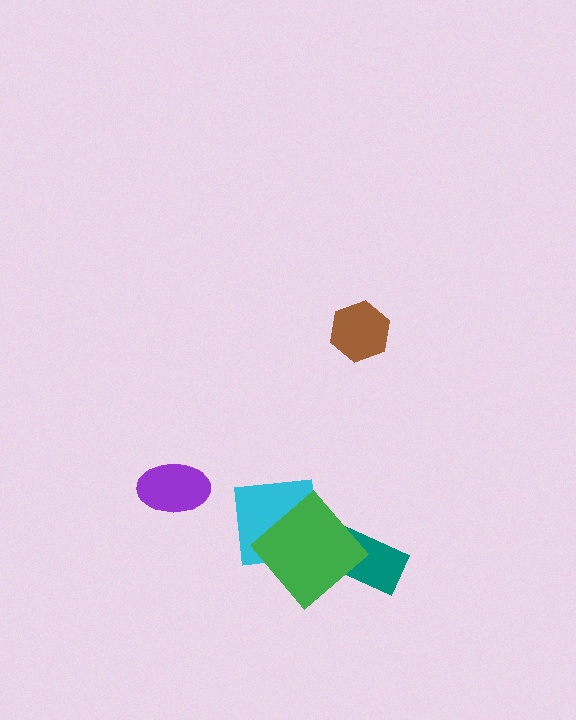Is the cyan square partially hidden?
Yes, it is partially covered by another shape.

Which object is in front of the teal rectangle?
The green diamond is in front of the teal rectangle.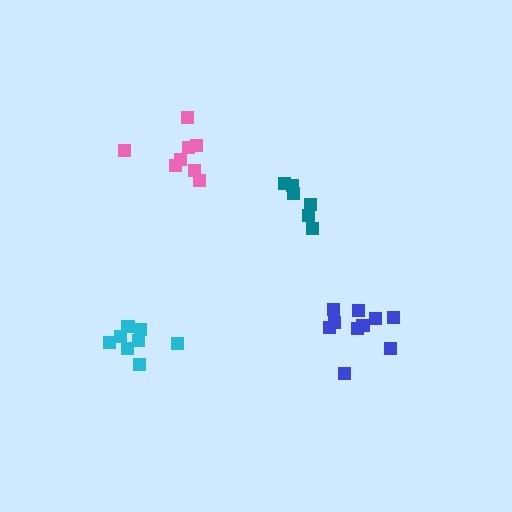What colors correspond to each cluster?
The clusters are colored: pink, cyan, blue, teal.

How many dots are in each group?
Group 1: 8 dots, Group 2: 8 dots, Group 3: 10 dots, Group 4: 6 dots (32 total).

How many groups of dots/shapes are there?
There are 4 groups.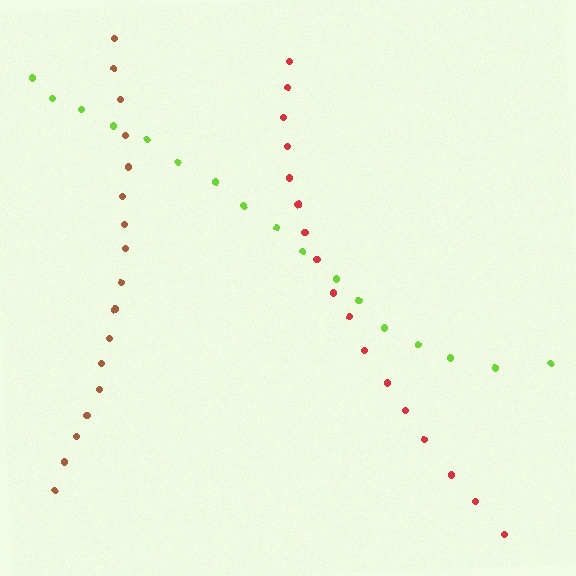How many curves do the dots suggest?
There are 3 distinct paths.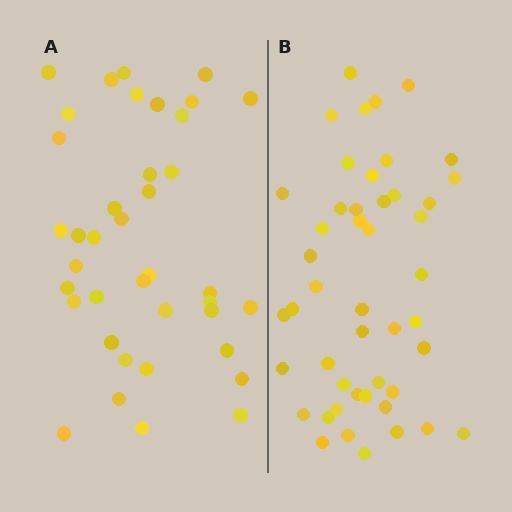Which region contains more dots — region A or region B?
Region B (the right region) has more dots.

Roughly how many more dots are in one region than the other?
Region B has roughly 8 or so more dots than region A.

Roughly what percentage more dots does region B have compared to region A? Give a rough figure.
About 20% more.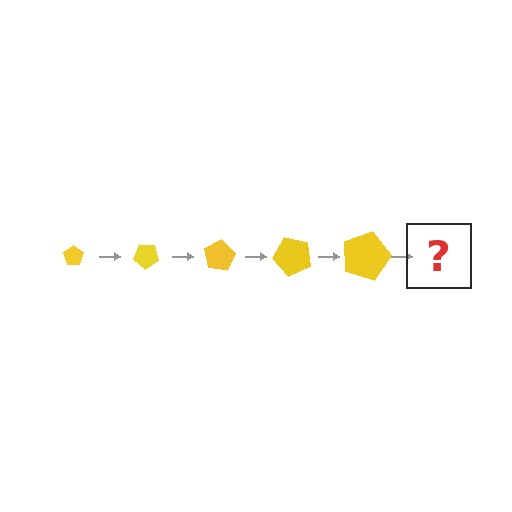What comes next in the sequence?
The next element should be a pentagon, larger than the previous one and rotated 200 degrees from the start.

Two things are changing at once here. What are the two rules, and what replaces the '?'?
The two rules are that the pentagon grows larger each step and it rotates 40 degrees each step. The '?' should be a pentagon, larger than the previous one and rotated 200 degrees from the start.